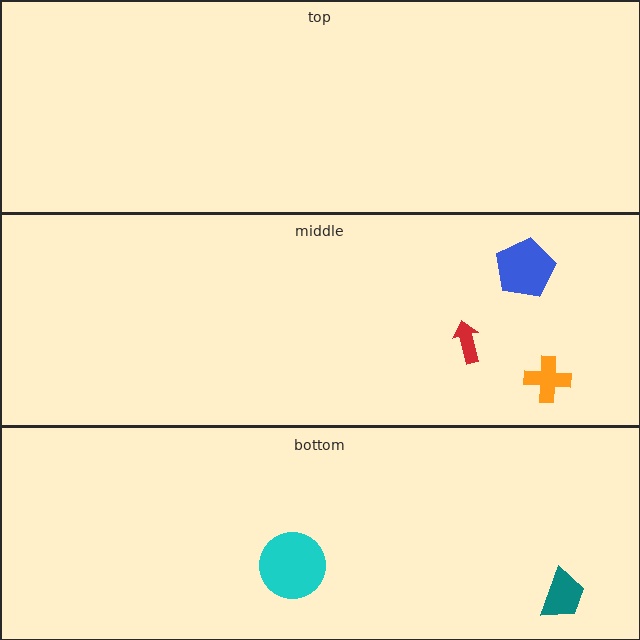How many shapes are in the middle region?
3.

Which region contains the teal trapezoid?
The bottom region.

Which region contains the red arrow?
The middle region.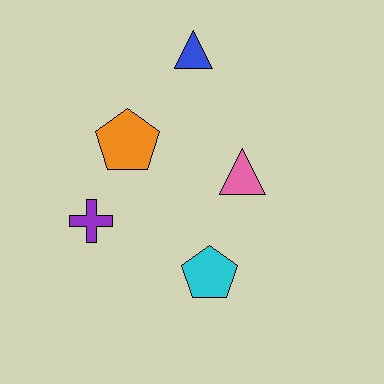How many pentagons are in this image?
There are 2 pentagons.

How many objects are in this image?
There are 5 objects.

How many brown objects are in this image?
There are no brown objects.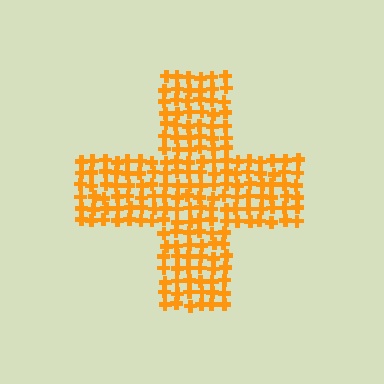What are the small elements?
The small elements are crosses.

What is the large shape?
The large shape is a cross.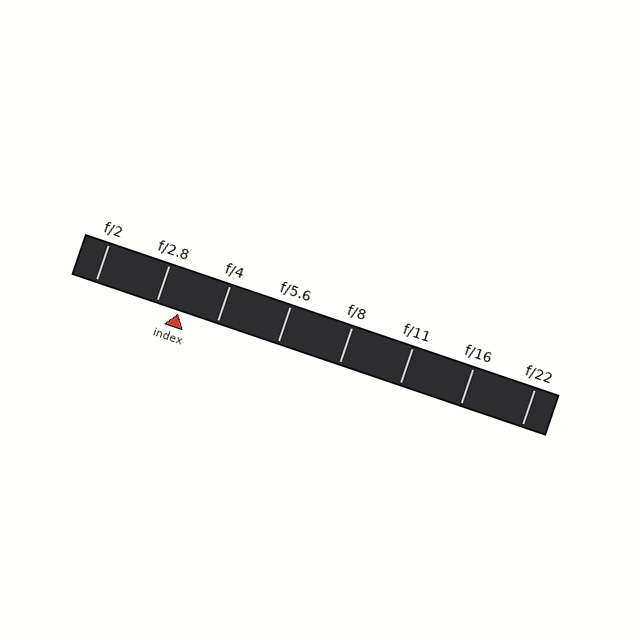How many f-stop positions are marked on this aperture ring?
There are 8 f-stop positions marked.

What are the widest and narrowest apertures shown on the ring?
The widest aperture shown is f/2 and the narrowest is f/22.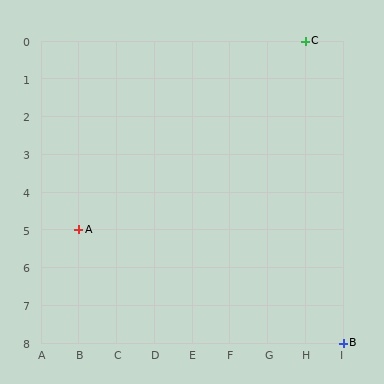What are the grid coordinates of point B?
Point B is at grid coordinates (I, 8).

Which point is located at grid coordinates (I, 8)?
Point B is at (I, 8).